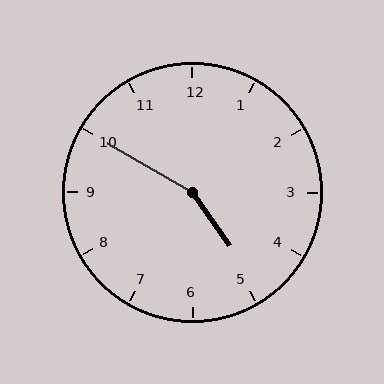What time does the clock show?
4:50.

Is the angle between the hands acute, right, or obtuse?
It is obtuse.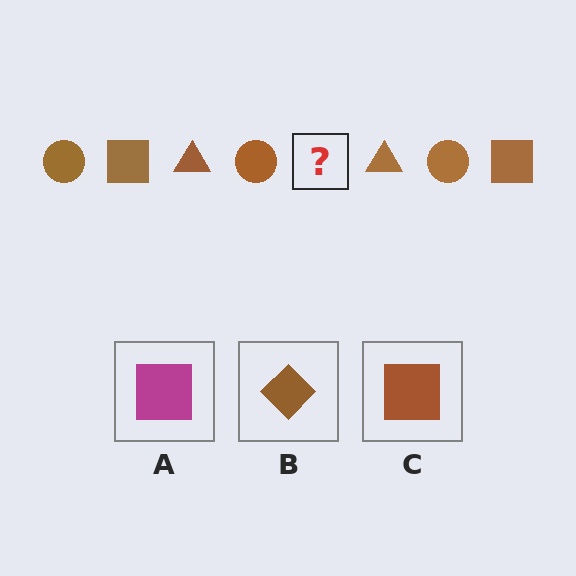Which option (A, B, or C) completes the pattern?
C.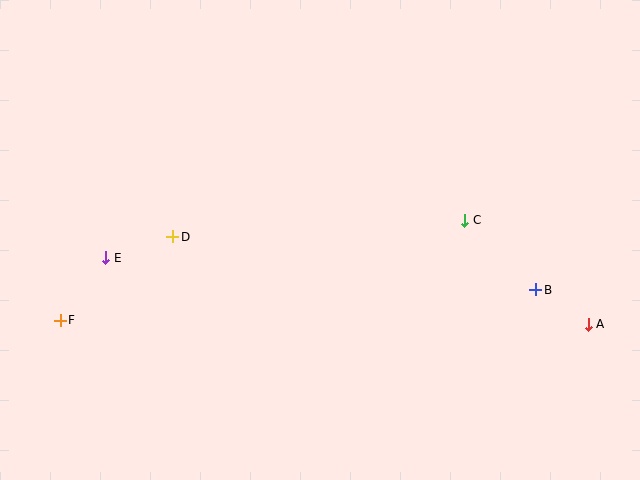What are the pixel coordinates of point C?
Point C is at (465, 220).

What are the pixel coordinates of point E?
Point E is at (106, 258).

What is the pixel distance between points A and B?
The distance between A and B is 63 pixels.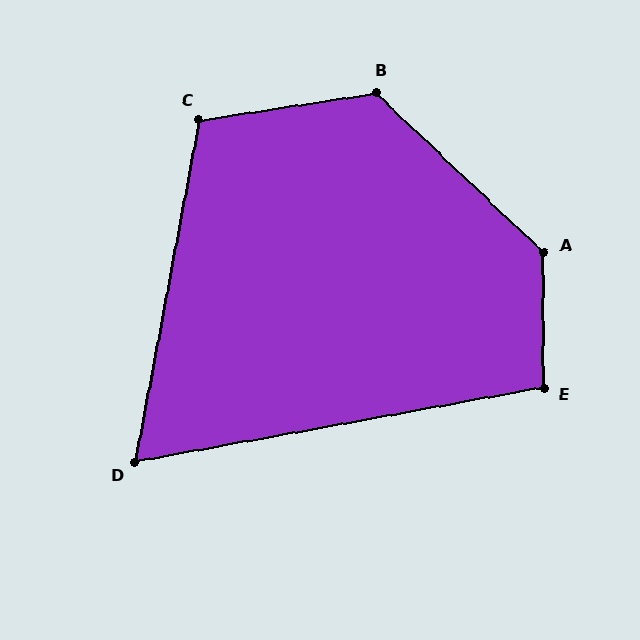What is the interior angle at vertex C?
Approximately 109 degrees (obtuse).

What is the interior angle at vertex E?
Approximately 100 degrees (obtuse).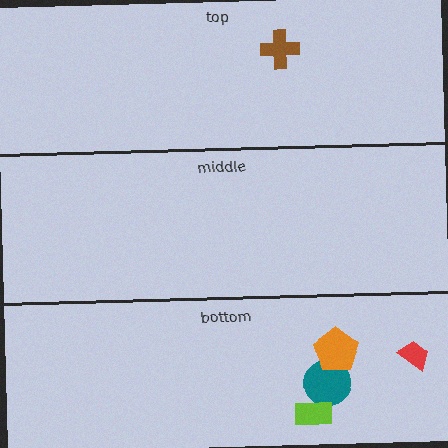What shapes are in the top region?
The brown cross.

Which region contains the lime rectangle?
The bottom region.